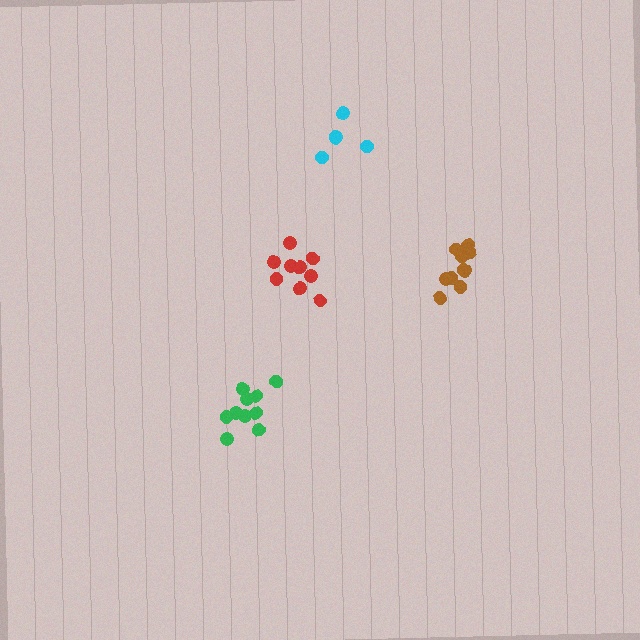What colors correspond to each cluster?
The clusters are colored: cyan, green, brown, red.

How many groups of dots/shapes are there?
There are 4 groups.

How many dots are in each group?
Group 1: 5 dots, Group 2: 10 dots, Group 3: 10 dots, Group 4: 9 dots (34 total).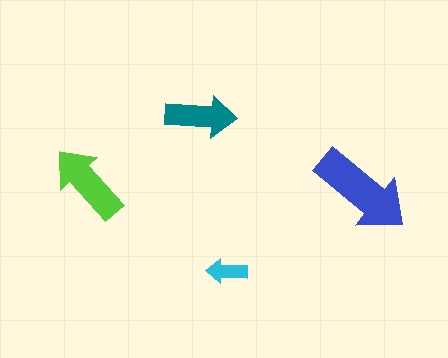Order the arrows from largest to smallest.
the blue one, the lime one, the teal one, the cyan one.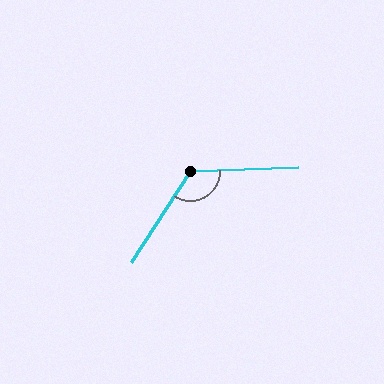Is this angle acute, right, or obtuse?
It is obtuse.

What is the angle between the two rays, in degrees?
Approximately 125 degrees.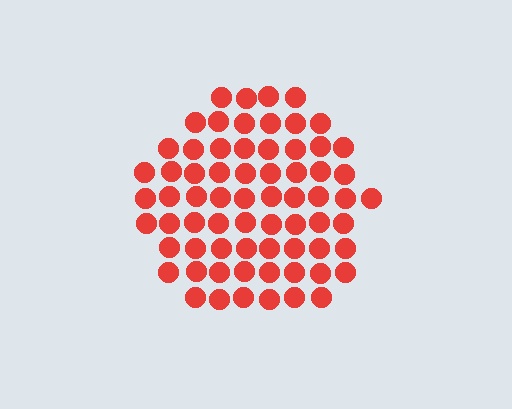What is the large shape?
The large shape is a circle.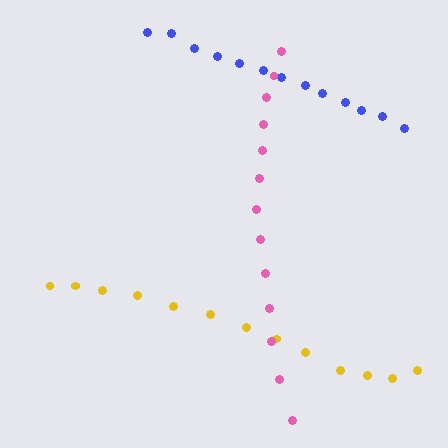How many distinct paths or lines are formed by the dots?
There are 3 distinct paths.